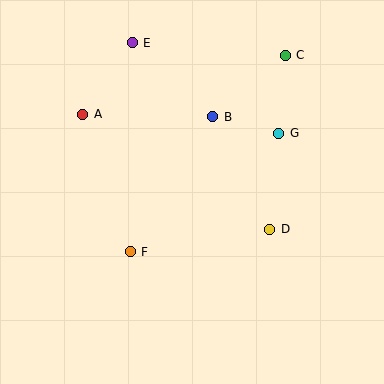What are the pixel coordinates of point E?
Point E is at (132, 43).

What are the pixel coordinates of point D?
Point D is at (270, 229).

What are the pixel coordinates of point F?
Point F is at (130, 252).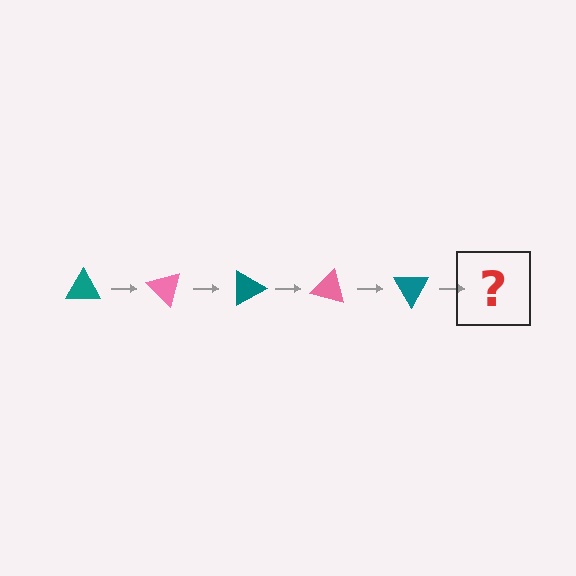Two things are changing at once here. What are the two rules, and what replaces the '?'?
The two rules are that it rotates 45 degrees each step and the color cycles through teal and pink. The '?' should be a pink triangle, rotated 225 degrees from the start.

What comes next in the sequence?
The next element should be a pink triangle, rotated 225 degrees from the start.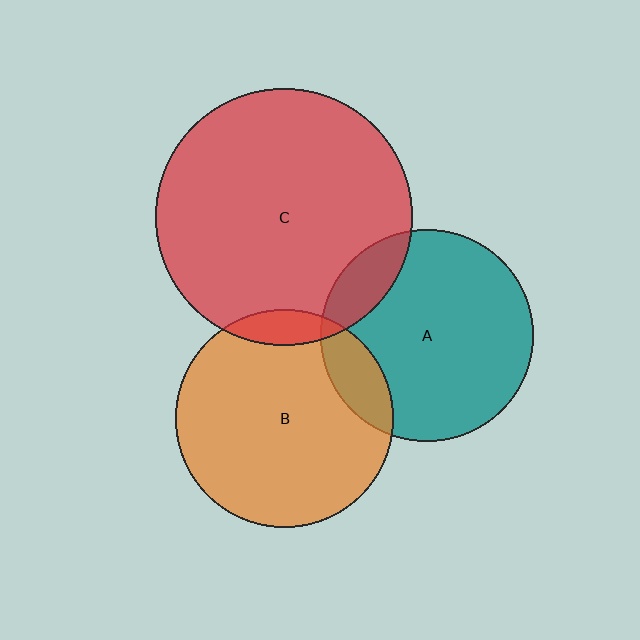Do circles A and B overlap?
Yes.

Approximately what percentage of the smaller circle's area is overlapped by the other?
Approximately 15%.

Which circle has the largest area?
Circle C (red).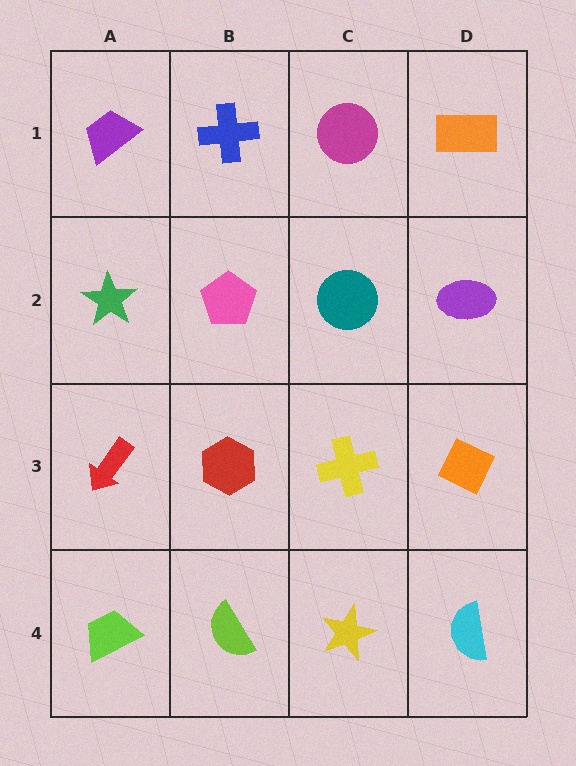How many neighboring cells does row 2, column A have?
3.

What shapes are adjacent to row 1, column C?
A teal circle (row 2, column C), a blue cross (row 1, column B), an orange rectangle (row 1, column D).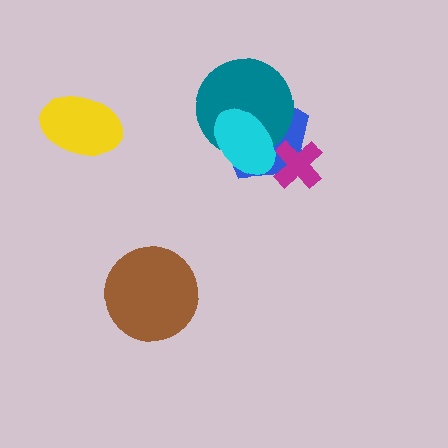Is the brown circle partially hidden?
No, no other shape covers it.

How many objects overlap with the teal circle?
2 objects overlap with the teal circle.